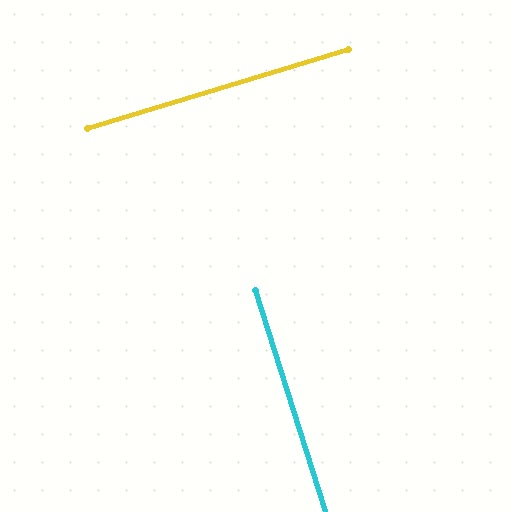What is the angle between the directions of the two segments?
Approximately 89 degrees.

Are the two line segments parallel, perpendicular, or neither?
Perpendicular — they meet at approximately 89°.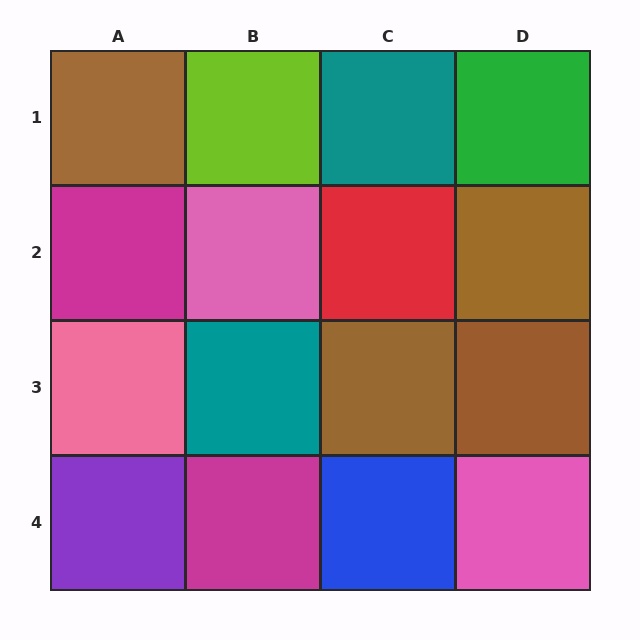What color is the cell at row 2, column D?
Brown.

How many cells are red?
1 cell is red.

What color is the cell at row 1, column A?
Brown.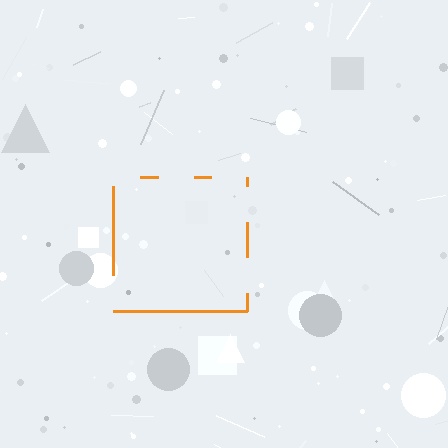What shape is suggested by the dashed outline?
The dashed outline suggests a square.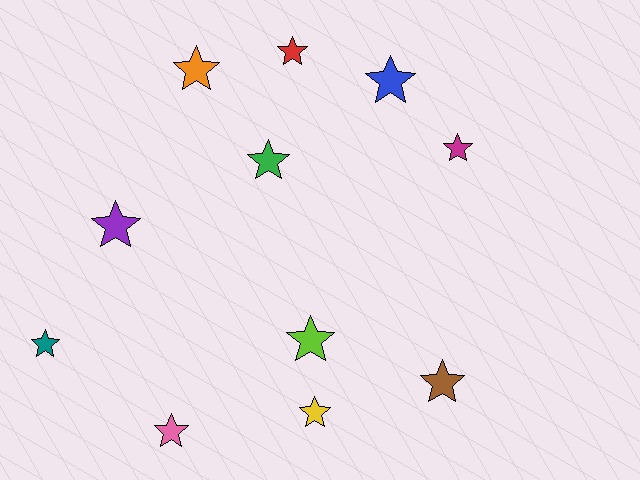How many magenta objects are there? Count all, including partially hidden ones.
There is 1 magenta object.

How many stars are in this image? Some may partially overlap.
There are 11 stars.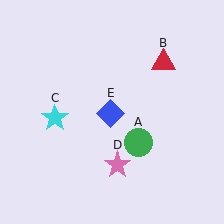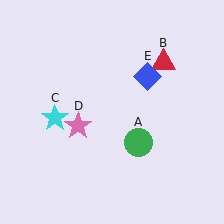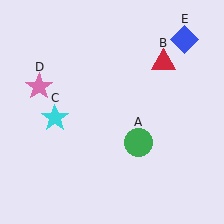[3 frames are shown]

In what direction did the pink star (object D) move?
The pink star (object D) moved up and to the left.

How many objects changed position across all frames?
2 objects changed position: pink star (object D), blue diamond (object E).